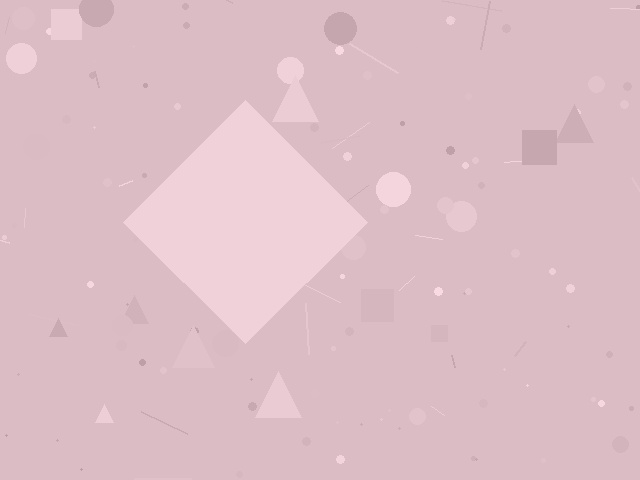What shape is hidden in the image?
A diamond is hidden in the image.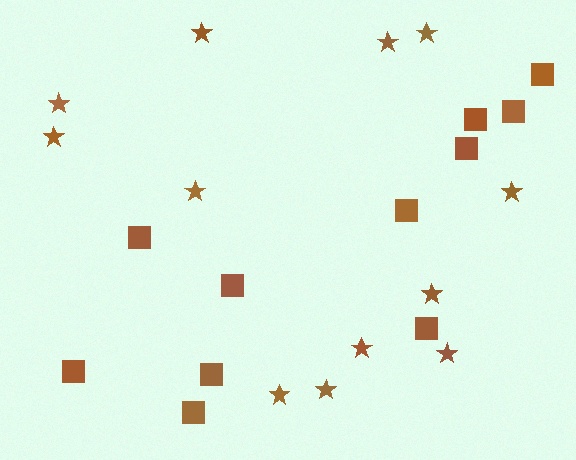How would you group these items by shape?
There are 2 groups: one group of stars (12) and one group of squares (11).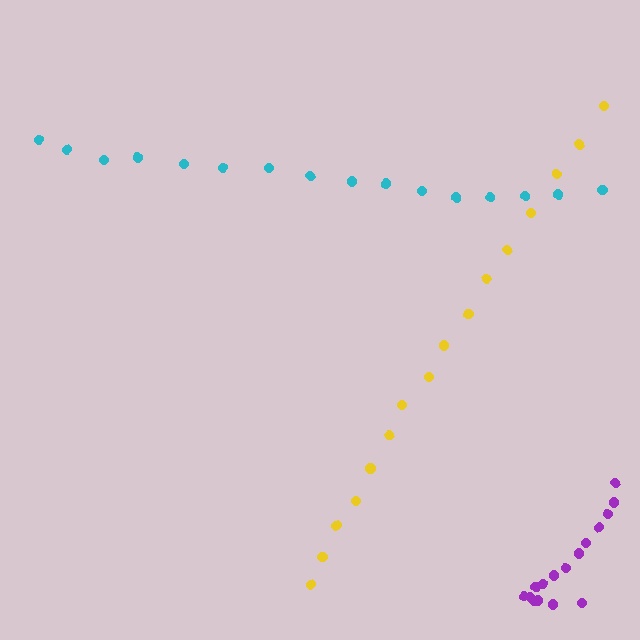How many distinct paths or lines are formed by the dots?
There are 3 distinct paths.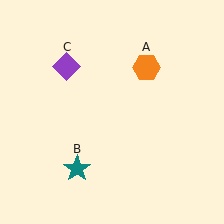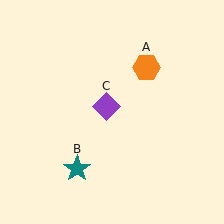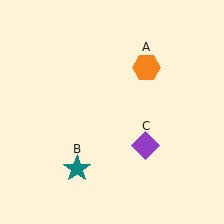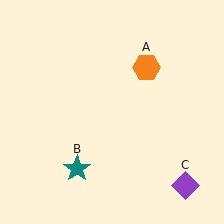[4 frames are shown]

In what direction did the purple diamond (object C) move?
The purple diamond (object C) moved down and to the right.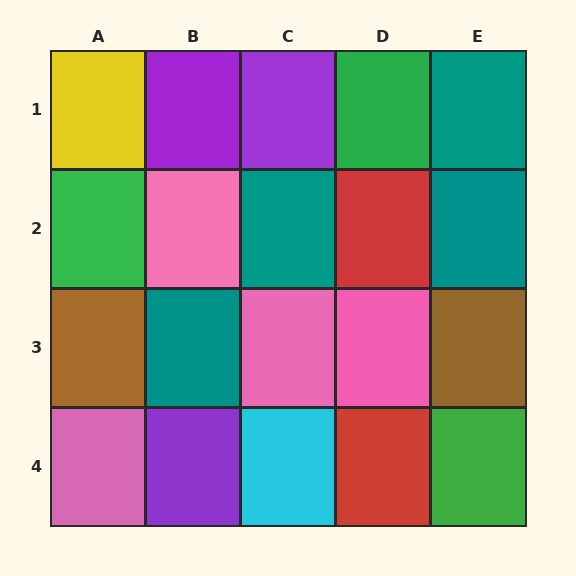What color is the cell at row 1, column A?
Yellow.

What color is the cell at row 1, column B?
Purple.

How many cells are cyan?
1 cell is cyan.